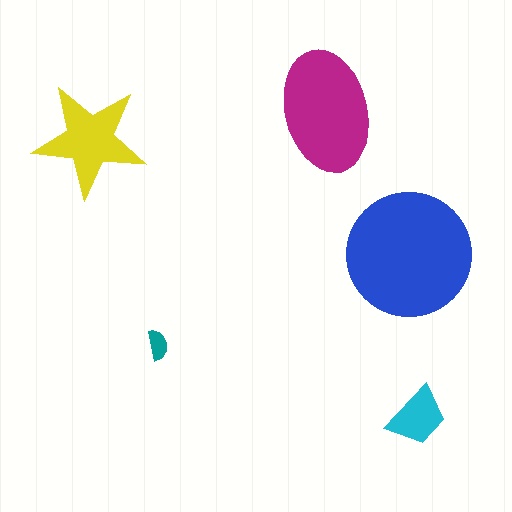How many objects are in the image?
There are 5 objects in the image.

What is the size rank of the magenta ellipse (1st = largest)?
2nd.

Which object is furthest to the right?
The cyan trapezoid is rightmost.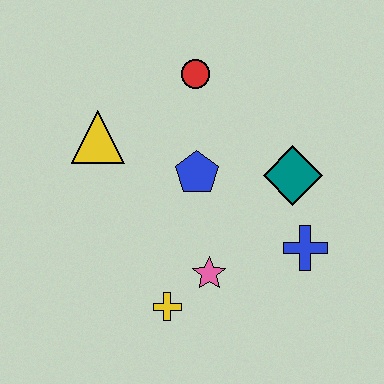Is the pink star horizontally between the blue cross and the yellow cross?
Yes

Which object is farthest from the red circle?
The yellow cross is farthest from the red circle.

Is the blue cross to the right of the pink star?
Yes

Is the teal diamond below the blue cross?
No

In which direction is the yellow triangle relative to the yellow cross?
The yellow triangle is above the yellow cross.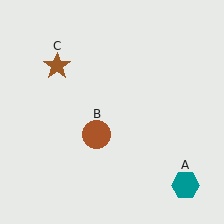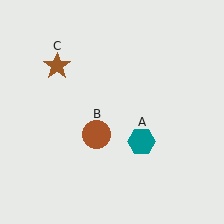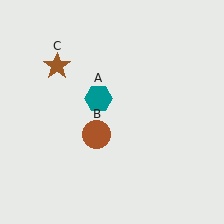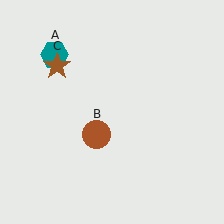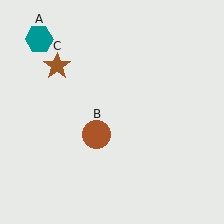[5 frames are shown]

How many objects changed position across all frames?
1 object changed position: teal hexagon (object A).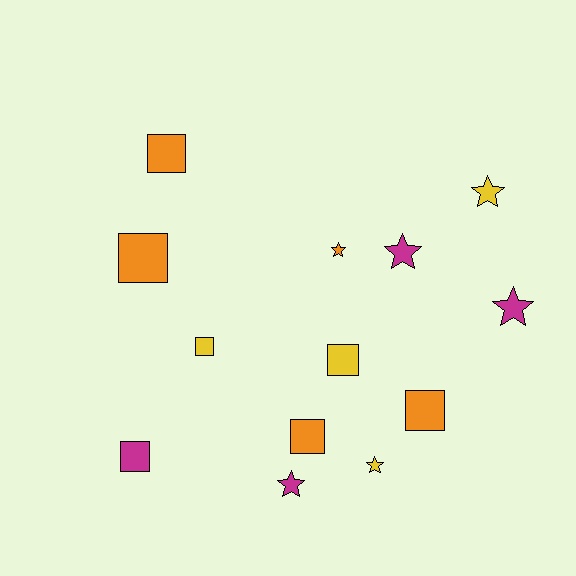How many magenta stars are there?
There are 3 magenta stars.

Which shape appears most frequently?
Square, with 7 objects.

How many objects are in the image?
There are 13 objects.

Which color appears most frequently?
Orange, with 5 objects.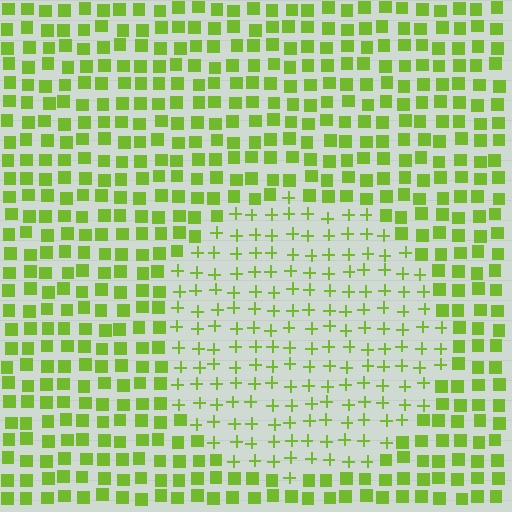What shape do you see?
I see a circle.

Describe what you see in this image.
The image is filled with small lime elements arranged in a uniform grid. A circle-shaped region contains plus signs, while the surrounding area contains squares. The boundary is defined purely by the change in element shape.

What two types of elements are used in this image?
The image uses plus signs inside the circle region and squares outside it.